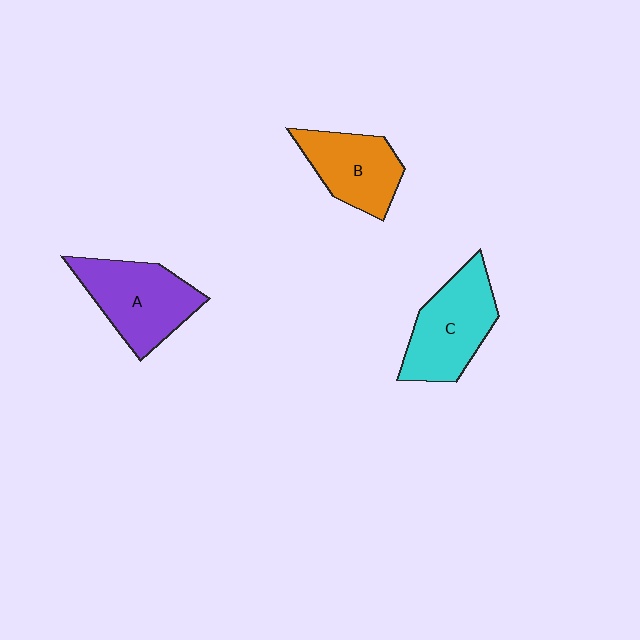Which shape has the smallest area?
Shape B (orange).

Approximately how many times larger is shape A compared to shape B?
Approximately 1.2 times.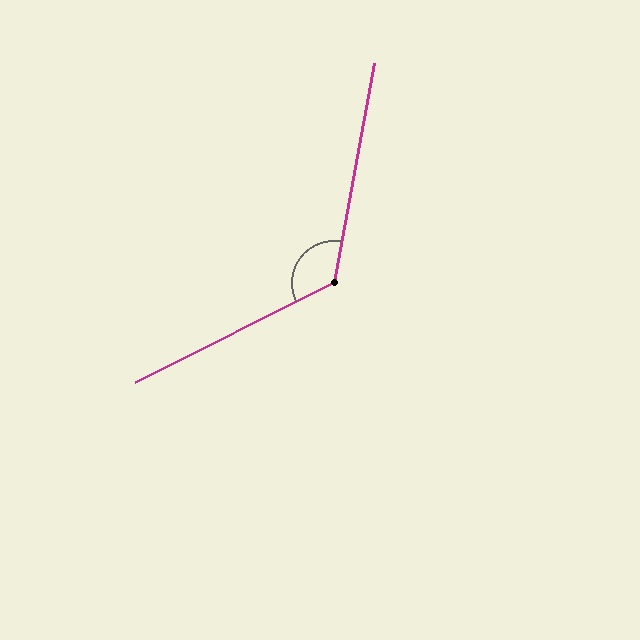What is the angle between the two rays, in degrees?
Approximately 127 degrees.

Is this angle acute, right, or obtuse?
It is obtuse.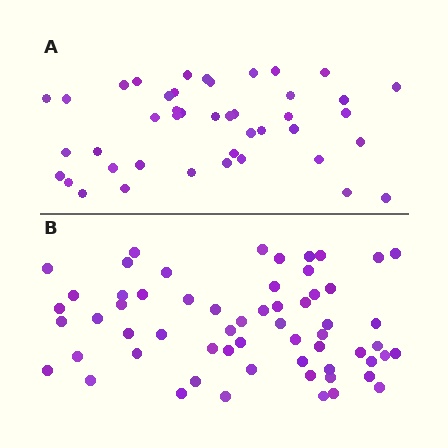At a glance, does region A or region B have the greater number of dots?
Region B (the bottom region) has more dots.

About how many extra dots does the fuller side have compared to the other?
Region B has approximately 15 more dots than region A.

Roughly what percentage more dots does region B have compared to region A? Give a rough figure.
About 40% more.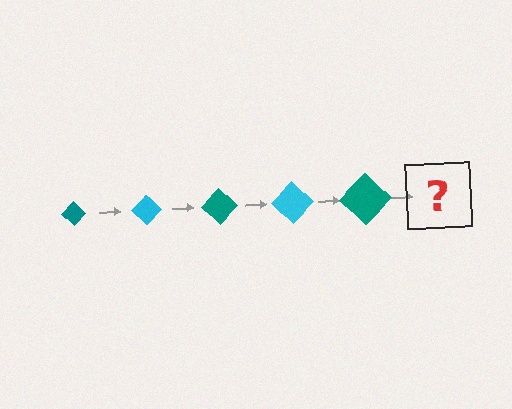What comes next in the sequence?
The next element should be a cyan diamond, larger than the previous one.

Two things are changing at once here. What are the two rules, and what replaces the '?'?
The two rules are that the diamond grows larger each step and the color cycles through teal and cyan. The '?' should be a cyan diamond, larger than the previous one.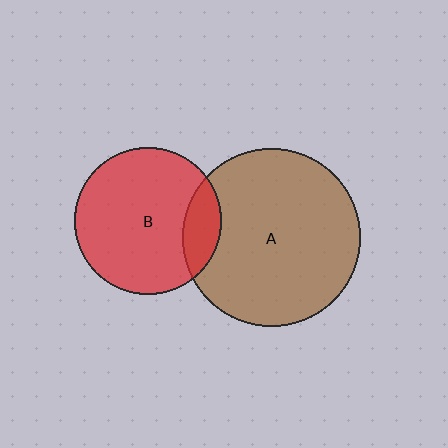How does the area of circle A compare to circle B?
Approximately 1.5 times.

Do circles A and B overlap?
Yes.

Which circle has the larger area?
Circle A (brown).